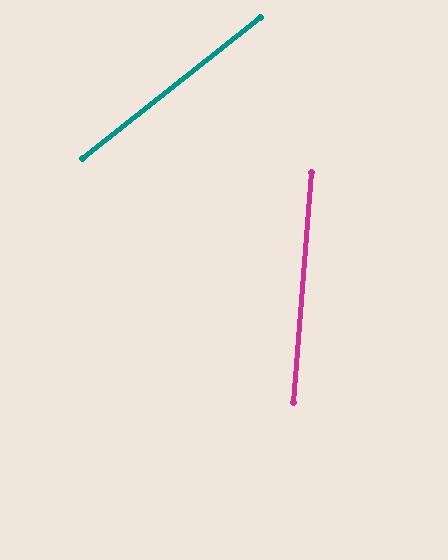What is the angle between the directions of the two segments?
Approximately 47 degrees.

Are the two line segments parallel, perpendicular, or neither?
Neither parallel nor perpendicular — they differ by about 47°.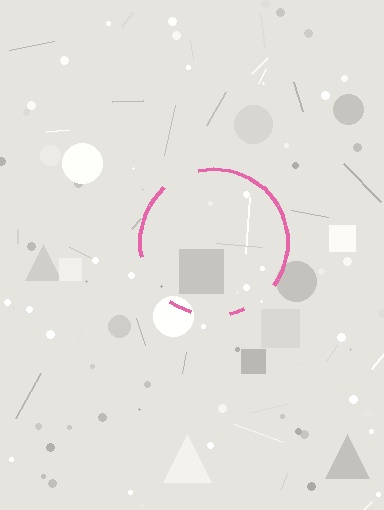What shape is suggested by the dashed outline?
The dashed outline suggests a circle.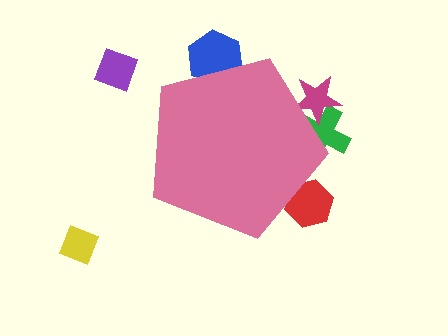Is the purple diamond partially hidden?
No, the purple diamond is fully visible.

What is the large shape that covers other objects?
A pink pentagon.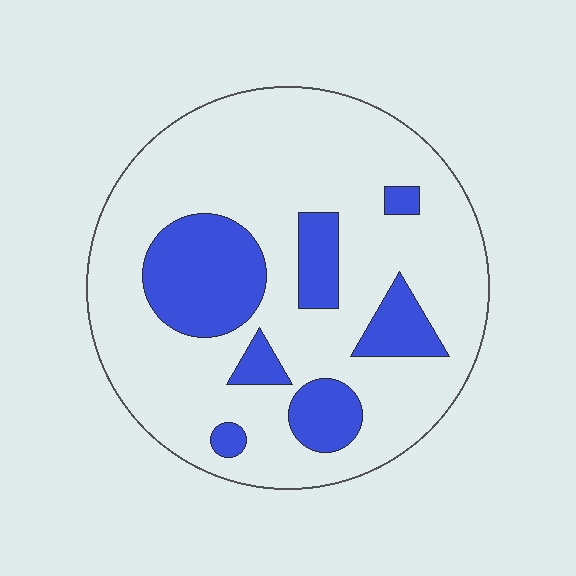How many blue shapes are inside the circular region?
7.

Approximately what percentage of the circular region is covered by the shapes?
Approximately 25%.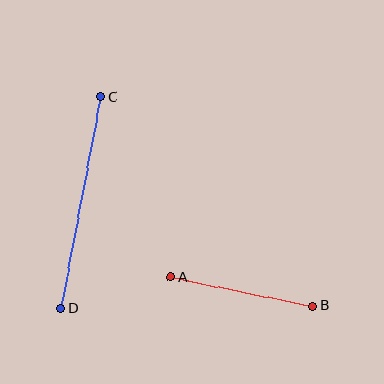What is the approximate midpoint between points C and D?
The midpoint is at approximately (81, 202) pixels.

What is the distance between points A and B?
The distance is approximately 145 pixels.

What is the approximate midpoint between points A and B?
The midpoint is at approximately (242, 291) pixels.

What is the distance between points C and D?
The distance is approximately 216 pixels.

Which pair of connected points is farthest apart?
Points C and D are farthest apart.